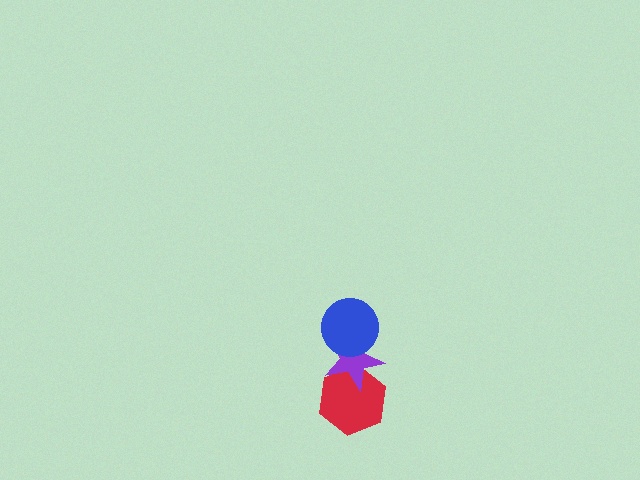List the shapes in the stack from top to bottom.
From top to bottom: the blue circle, the purple star, the red hexagon.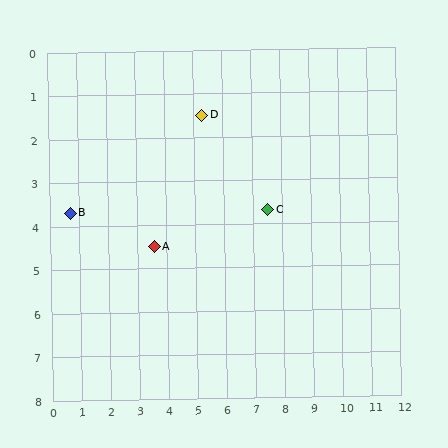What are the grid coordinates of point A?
Point A is at approximately (3.6, 4.5).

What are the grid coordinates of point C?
Point C is at approximately (7.5, 3.7).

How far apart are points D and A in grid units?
Points D and A are about 3.4 grid units apart.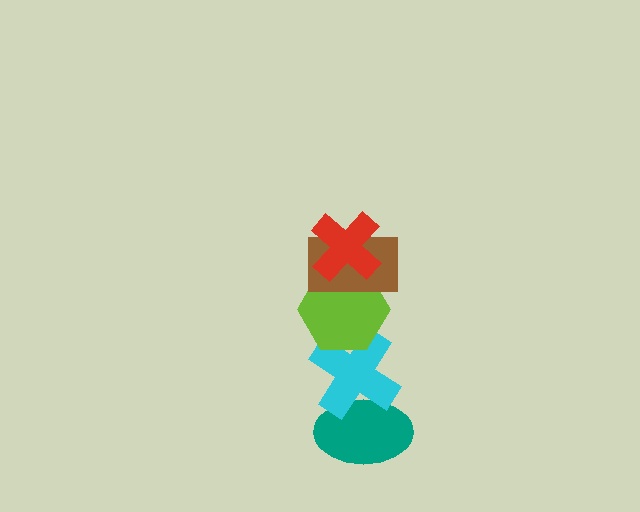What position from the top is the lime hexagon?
The lime hexagon is 3rd from the top.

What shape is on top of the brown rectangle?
The red cross is on top of the brown rectangle.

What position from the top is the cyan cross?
The cyan cross is 4th from the top.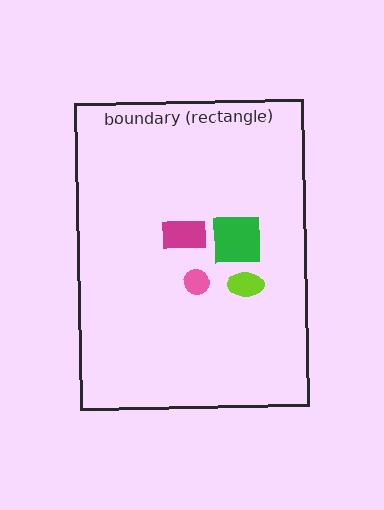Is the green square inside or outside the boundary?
Inside.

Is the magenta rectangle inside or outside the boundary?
Inside.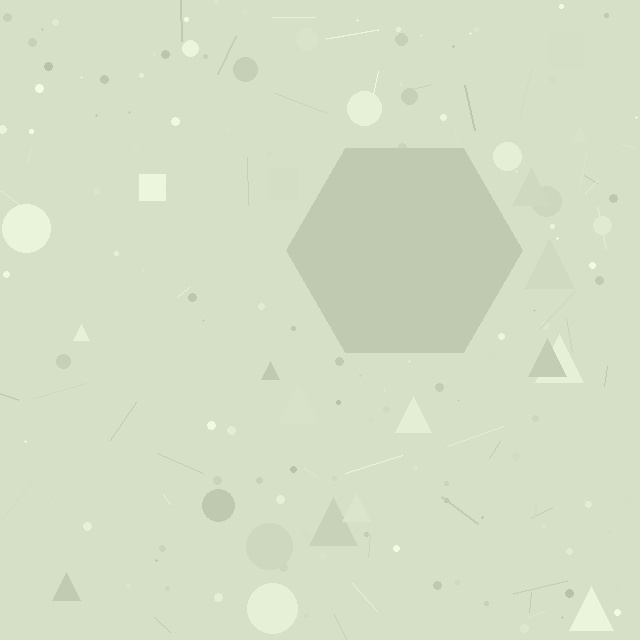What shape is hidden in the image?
A hexagon is hidden in the image.